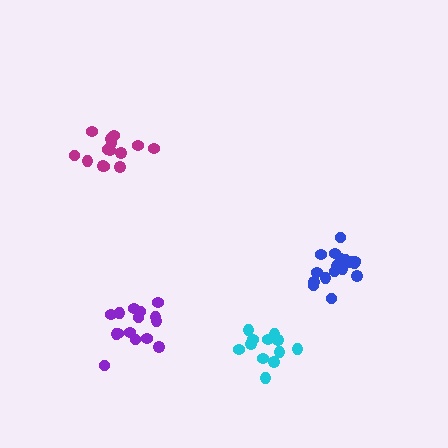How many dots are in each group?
Group 1: 15 dots, Group 2: 12 dots, Group 3: 18 dots, Group 4: 14 dots (59 total).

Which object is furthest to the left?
The magenta cluster is leftmost.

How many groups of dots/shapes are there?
There are 4 groups.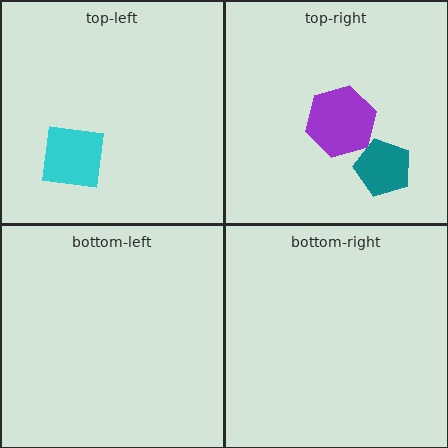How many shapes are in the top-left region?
1.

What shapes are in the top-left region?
The cyan square.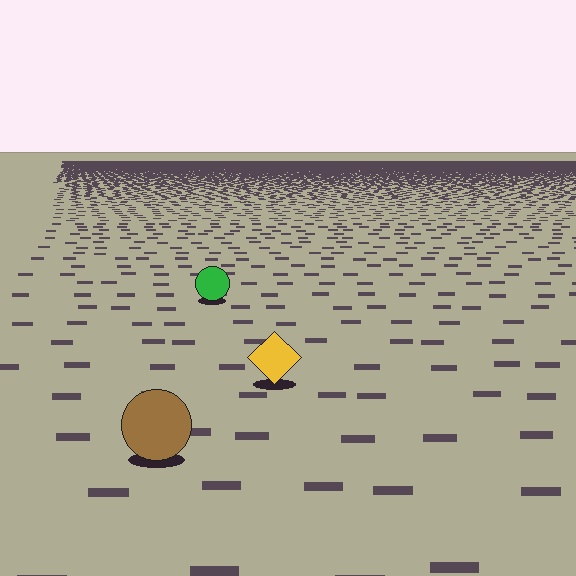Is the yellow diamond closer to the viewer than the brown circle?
No. The brown circle is closer — you can tell from the texture gradient: the ground texture is coarser near it.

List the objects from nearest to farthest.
From nearest to farthest: the brown circle, the yellow diamond, the green circle.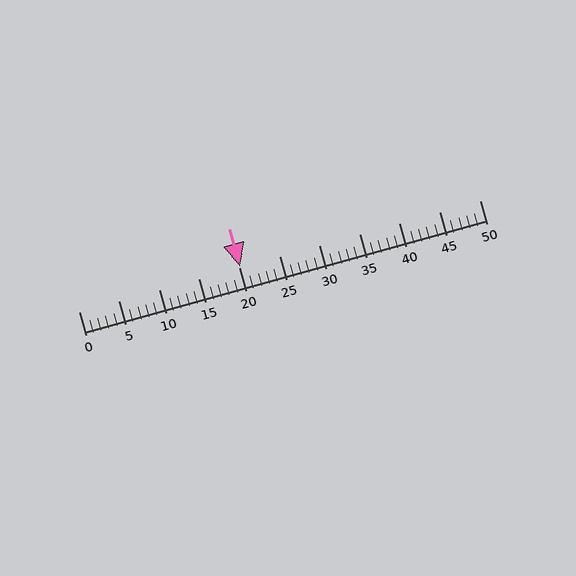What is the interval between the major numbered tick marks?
The major tick marks are spaced 5 units apart.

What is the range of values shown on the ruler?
The ruler shows values from 0 to 50.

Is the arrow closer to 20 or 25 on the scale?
The arrow is closer to 20.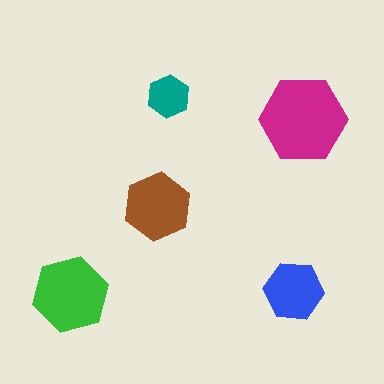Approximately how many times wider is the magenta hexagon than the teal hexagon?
About 2 times wider.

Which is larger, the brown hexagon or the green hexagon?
The green one.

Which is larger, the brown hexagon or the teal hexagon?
The brown one.